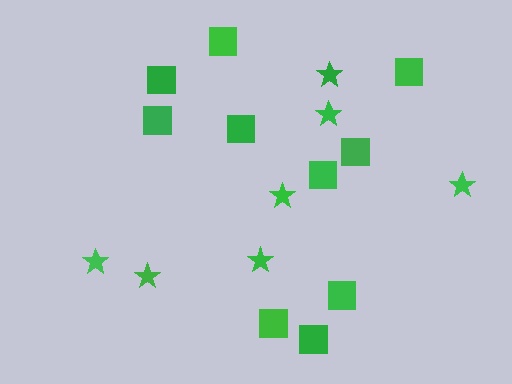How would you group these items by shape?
There are 2 groups: one group of squares (10) and one group of stars (7).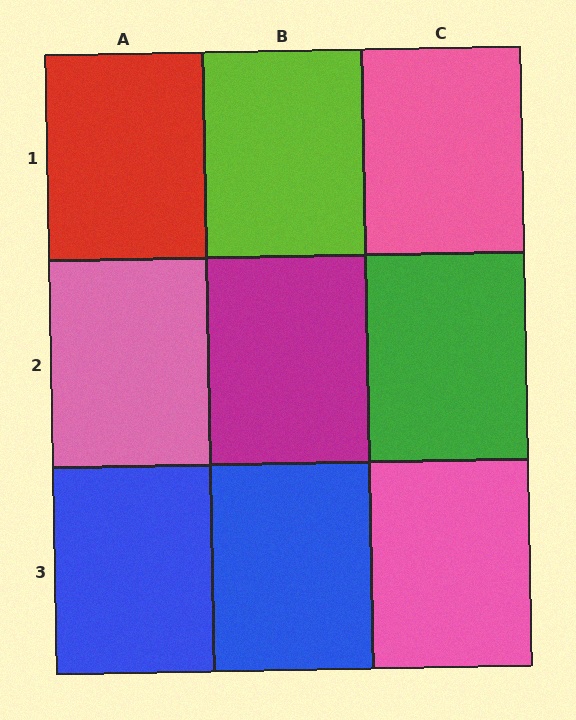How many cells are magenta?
1 cell is magenta.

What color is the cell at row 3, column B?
Blue.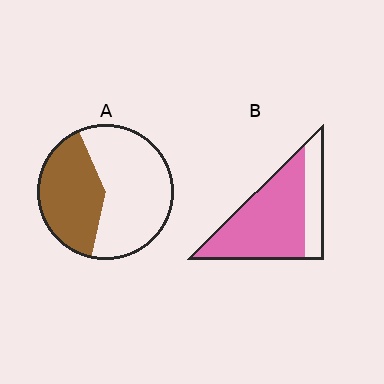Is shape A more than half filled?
No.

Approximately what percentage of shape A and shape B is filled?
A is approximately 40% and B is approximately 75%.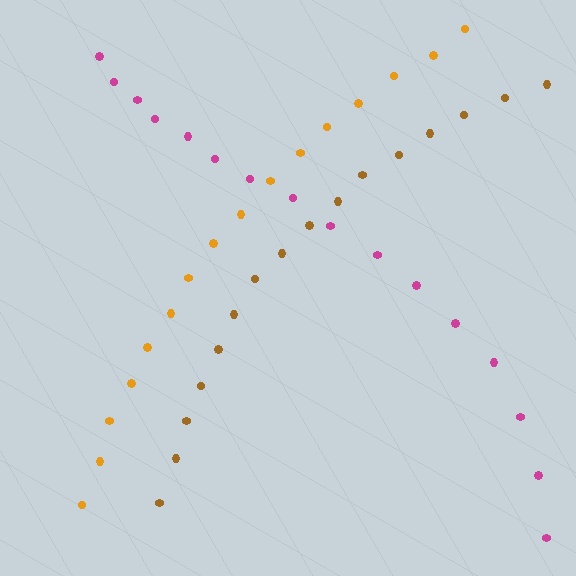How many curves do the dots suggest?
There are 3 distinct paths.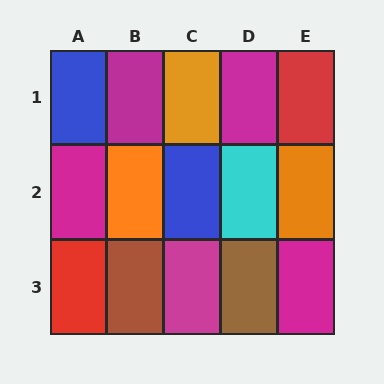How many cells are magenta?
5 cells are magenta.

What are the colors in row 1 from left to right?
Blue, magenta, orange, magenta, red.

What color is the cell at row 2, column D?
Cyan.